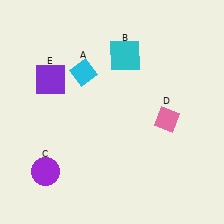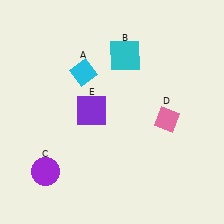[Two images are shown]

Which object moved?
The purple square (E) moved right.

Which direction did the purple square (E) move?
The purple square (E) moved right.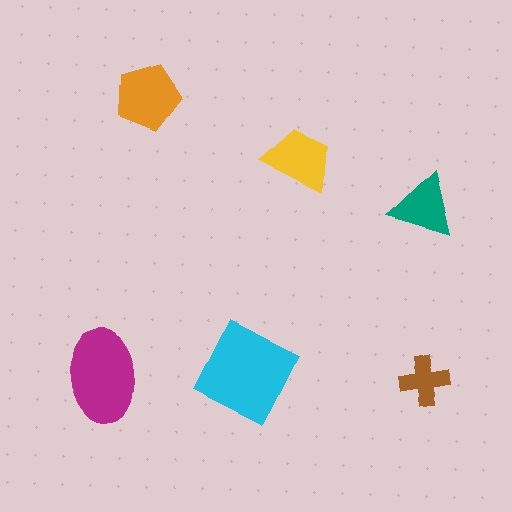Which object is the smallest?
The brown cross.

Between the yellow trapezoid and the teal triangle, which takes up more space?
The yellow trapezoid.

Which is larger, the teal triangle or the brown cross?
The teal triangle.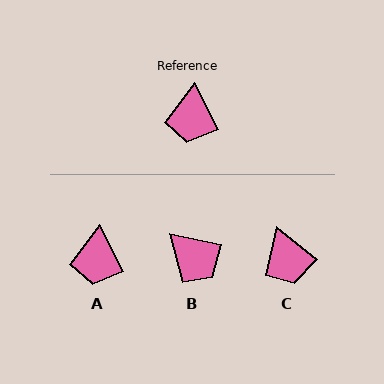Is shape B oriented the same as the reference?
No, it is off by about 51 degrees.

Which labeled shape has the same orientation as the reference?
A.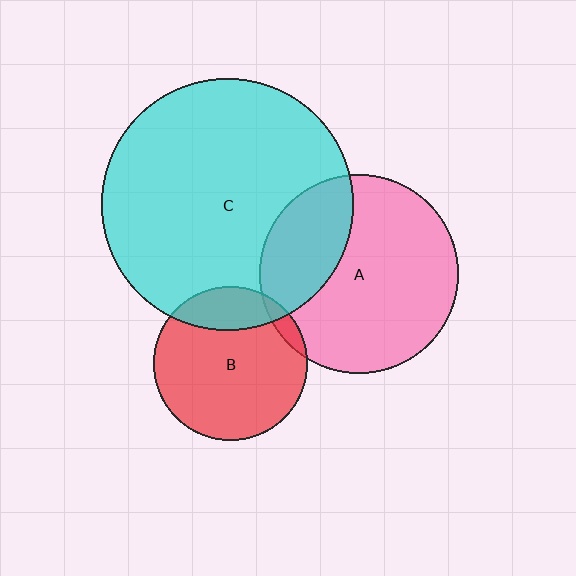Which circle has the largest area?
Circle C (cyan).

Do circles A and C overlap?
Yes.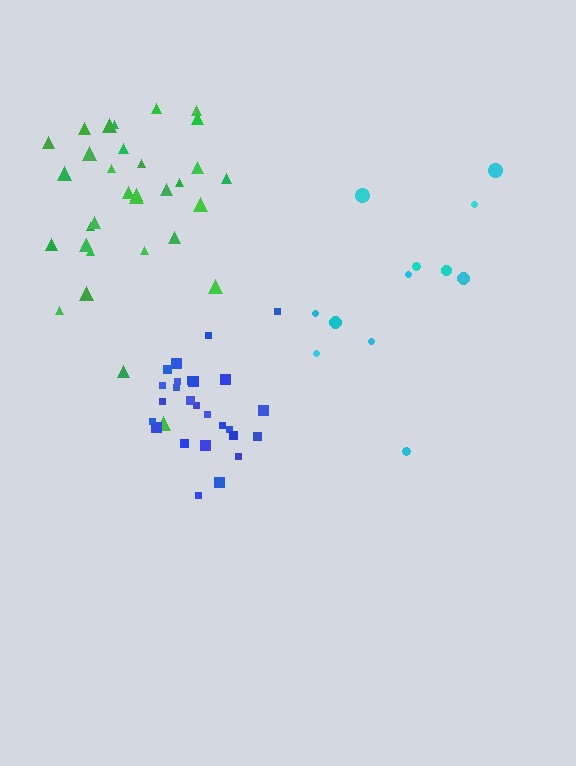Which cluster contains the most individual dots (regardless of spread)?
Green (33).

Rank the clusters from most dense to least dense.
blue, green, cyan.